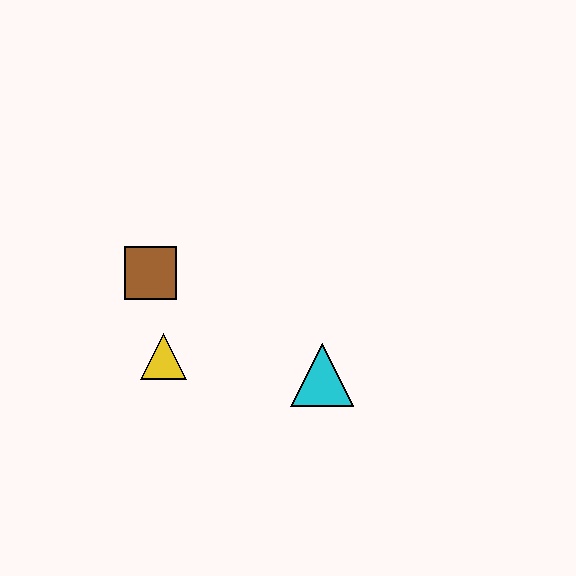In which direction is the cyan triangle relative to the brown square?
The cyan triangle is to the right of the brown square.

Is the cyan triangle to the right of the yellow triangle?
Yes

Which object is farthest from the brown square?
The cyan triangle is farthest from the brown square.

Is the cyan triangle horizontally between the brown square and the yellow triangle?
No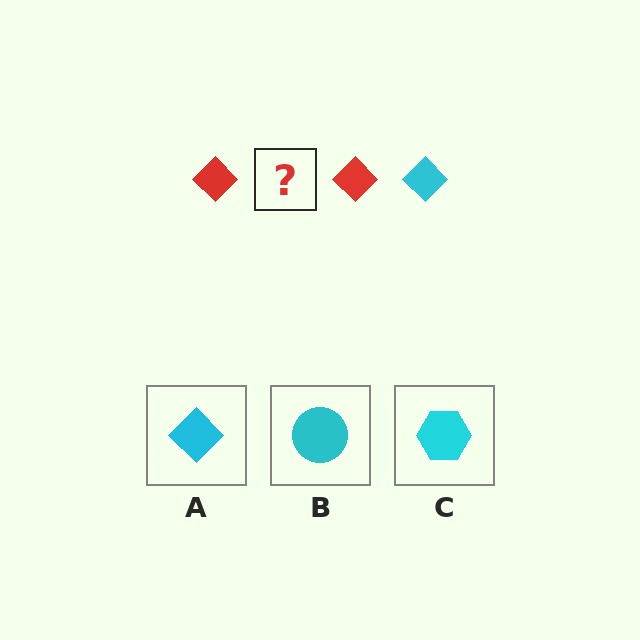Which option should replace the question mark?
Option A.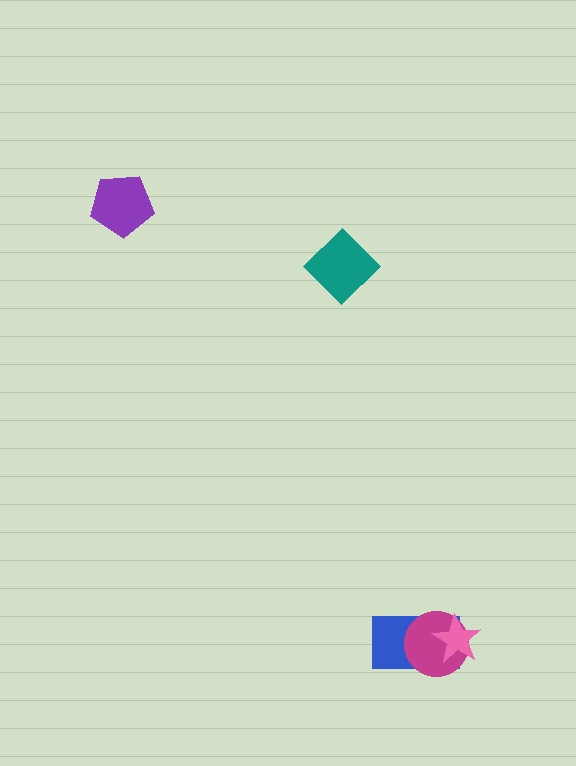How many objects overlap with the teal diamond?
0 objects overlap with the teal diamond.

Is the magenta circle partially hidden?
Yes, it is partially covered by another shape.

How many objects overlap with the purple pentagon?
0 objects overlap with the purple pentagon.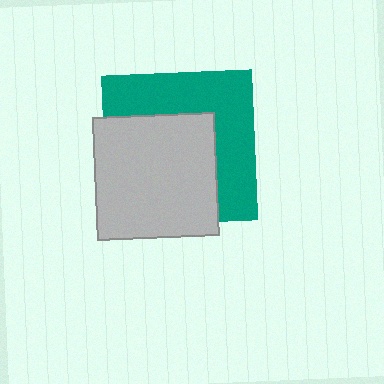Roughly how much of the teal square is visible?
About half of it is visible (roughly 47%).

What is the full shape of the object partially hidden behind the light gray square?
The partially hidden object is a teal square.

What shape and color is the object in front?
The object in front is a light gray square.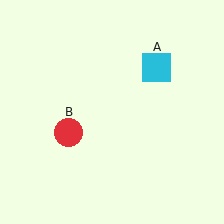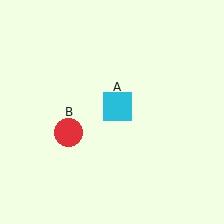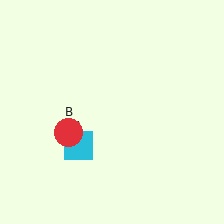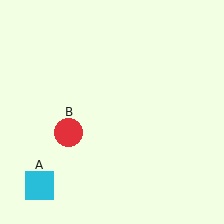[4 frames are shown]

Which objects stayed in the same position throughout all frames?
Red circle (object B) remained stationary.